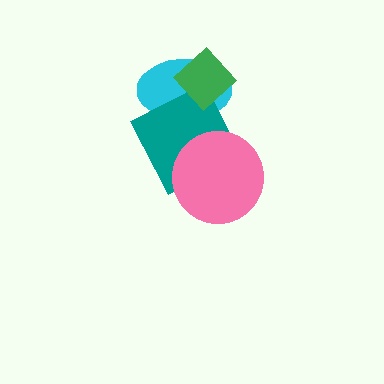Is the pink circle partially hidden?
No, no other shape covers it.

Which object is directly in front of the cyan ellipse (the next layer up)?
The teal square is directly in front of the cyan ellipse.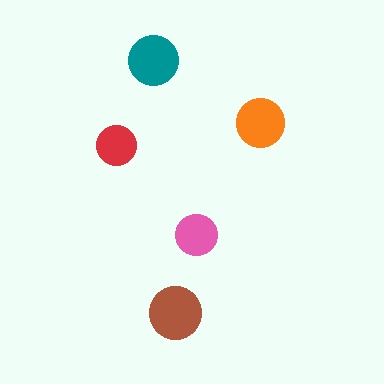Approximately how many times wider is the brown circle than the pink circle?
About 1.5 times wider.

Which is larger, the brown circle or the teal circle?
The brown one.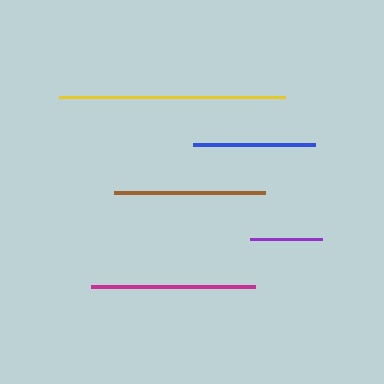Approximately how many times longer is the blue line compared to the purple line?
The blue line is approximately 1.7 times the length of the purple line.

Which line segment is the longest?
The yellow line is the longest at approximately 226 pixels.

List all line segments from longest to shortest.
From longest to shortest: yellow, magenta, brown, blue, purple.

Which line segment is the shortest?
The purple line is the shortest at approximately 72 pixels.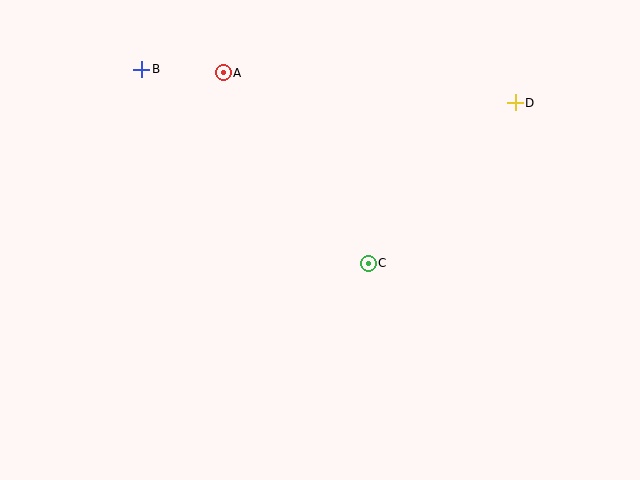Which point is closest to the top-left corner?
Point B is closest to the top-left corner.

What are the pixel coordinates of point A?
Point A is at (223, 73).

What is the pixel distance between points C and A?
The distance between C and A is 240 pixels.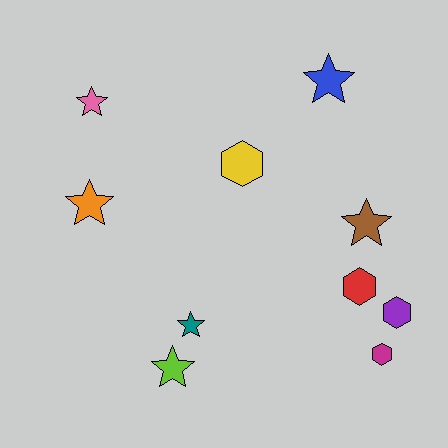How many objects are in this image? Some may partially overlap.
There are 10 objects.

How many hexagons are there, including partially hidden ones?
There are 4 hexagons.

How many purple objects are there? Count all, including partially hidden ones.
There is 1 purple object.